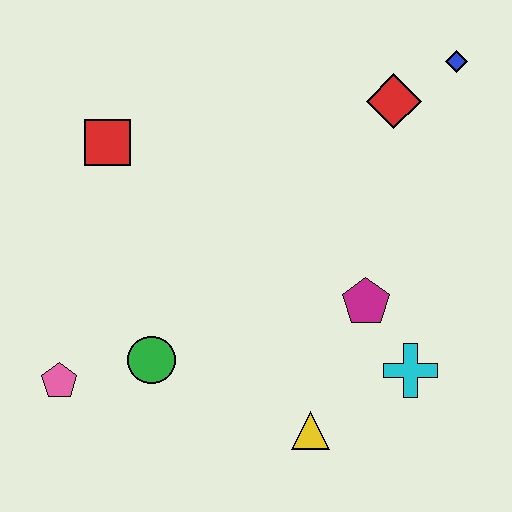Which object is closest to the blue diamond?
The red diamond is closest to the blue diamond.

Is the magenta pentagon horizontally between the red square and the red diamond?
Yes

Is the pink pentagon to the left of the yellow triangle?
Yes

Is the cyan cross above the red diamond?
No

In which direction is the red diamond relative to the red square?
The red diamond is to the right of the red square.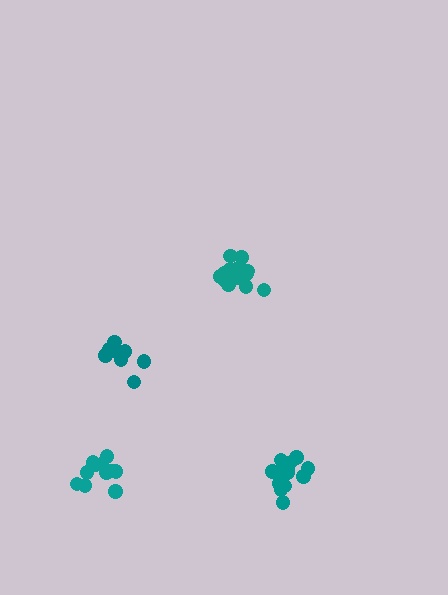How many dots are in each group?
Group 1: 10 dots, Group 2: 16 dots, Group 3: 12 dots, Group 4: 14 dots (52 total).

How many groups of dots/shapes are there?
There are 4 groups.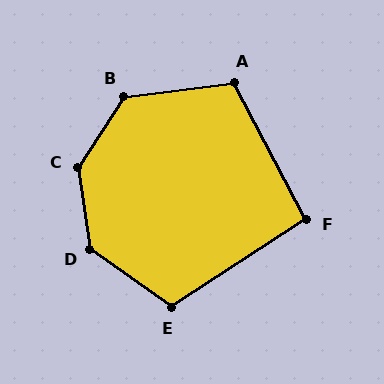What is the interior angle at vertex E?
Approximately 111 degrees (obtuse).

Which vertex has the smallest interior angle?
F, at approximately 96 degrees.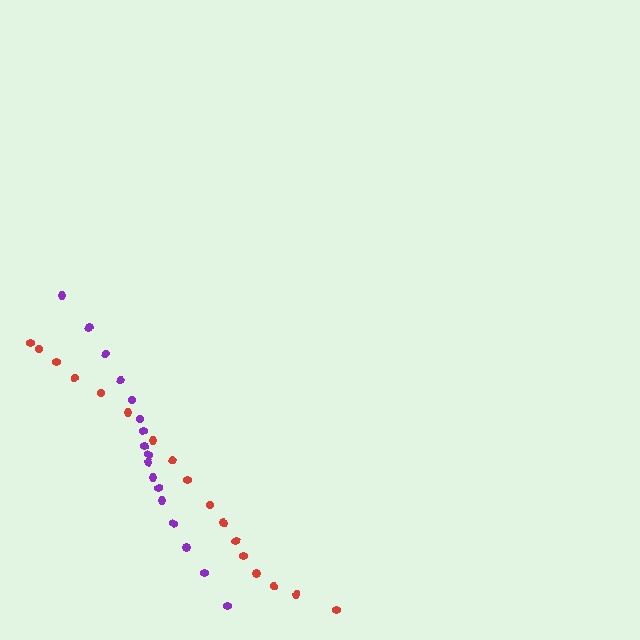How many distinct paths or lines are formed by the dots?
There are 2 distinct paths.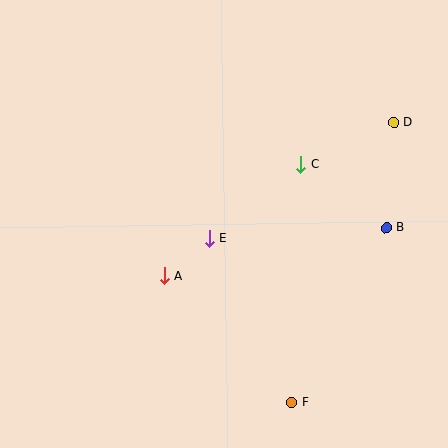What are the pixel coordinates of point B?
Point B is at (386, 228).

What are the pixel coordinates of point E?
Point E is at (210, 239).